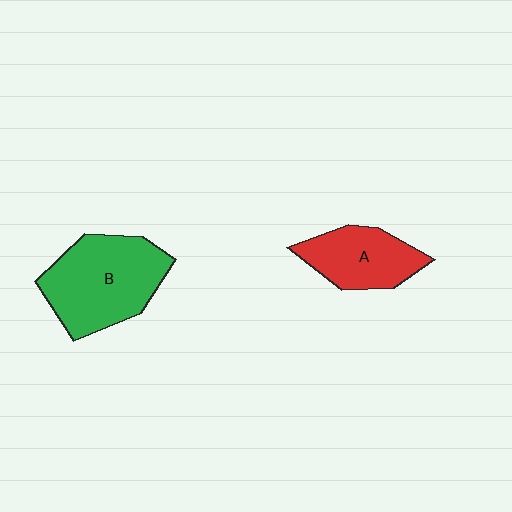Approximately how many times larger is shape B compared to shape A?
Approximately 1.6 times.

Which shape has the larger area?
Shape B (green).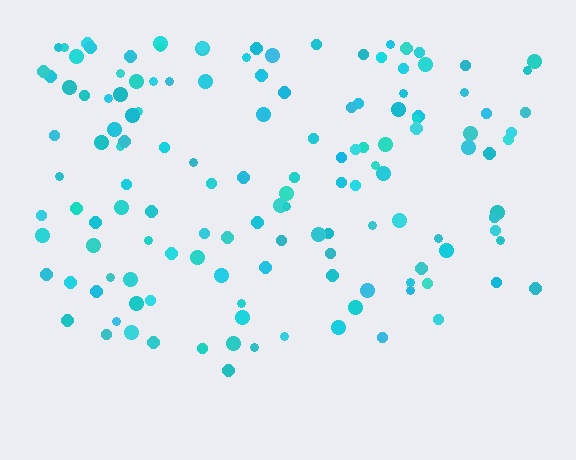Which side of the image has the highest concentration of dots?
The top.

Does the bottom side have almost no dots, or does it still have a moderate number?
Still a moderate number, just noticeably fewer than the top.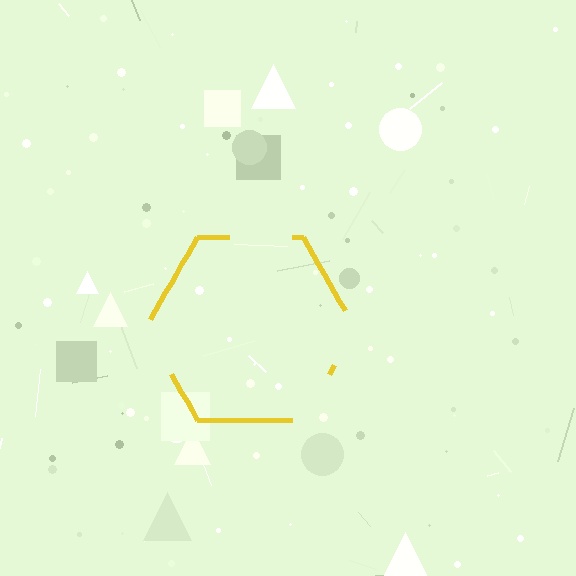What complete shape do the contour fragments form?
The contour fragments form a hexagon.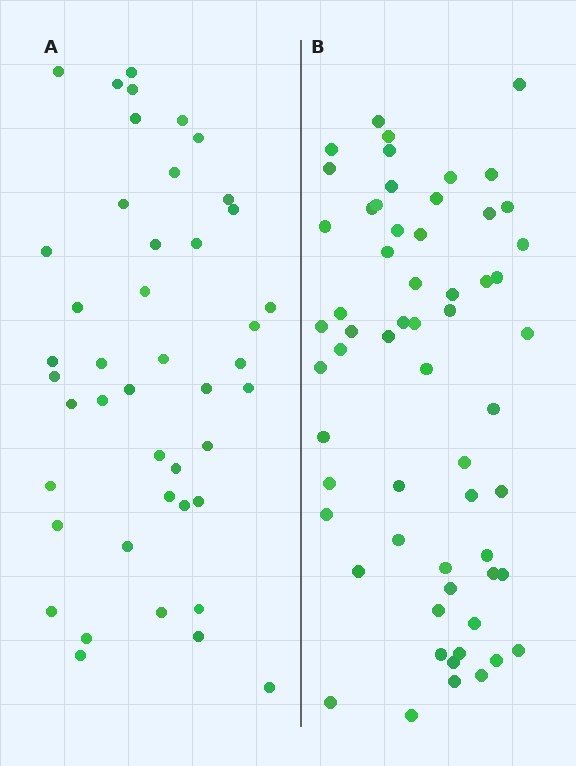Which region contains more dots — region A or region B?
Region B (the right region) has more dots.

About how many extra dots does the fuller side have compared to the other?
Region B has approximately 15 more dots than region A.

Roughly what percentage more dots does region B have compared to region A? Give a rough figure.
About 35% more.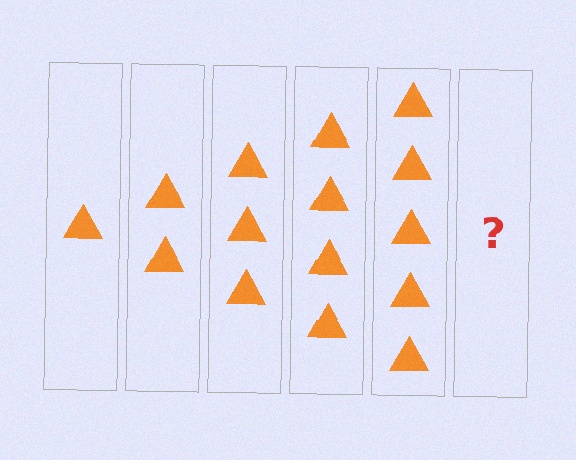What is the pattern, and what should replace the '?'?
The pattern is that each step adds one more triangle. The '?' should be 6 triangles.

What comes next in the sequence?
The next element should be 6 triangles.